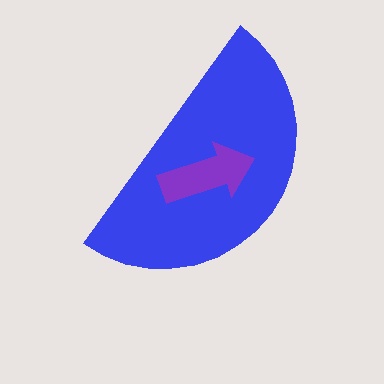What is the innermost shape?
The purple arrow.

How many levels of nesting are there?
2.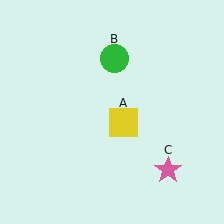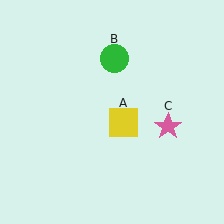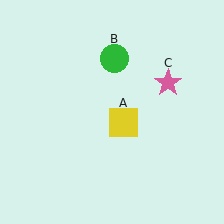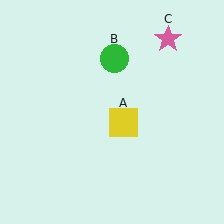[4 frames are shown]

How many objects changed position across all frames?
1 object changed position: pink star (object C).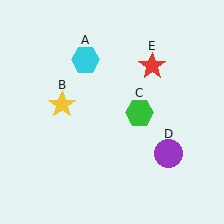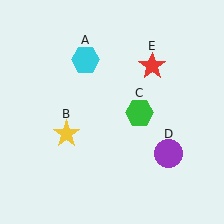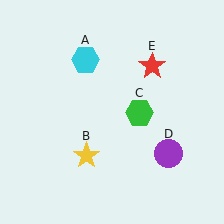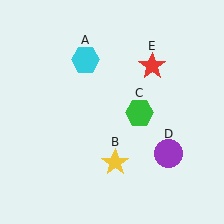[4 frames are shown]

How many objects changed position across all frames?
1 object changed position: yellow star (object B).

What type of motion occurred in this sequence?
The yellow star (object B) rotated counterclockwise around the center of the scene.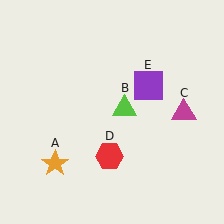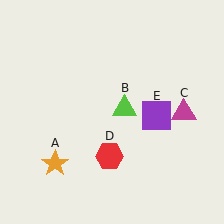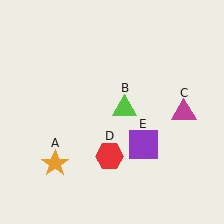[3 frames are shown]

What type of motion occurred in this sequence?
The purple square (object E) rotated clockwise around the center of the scene.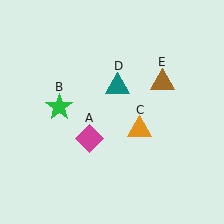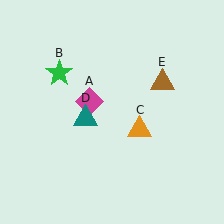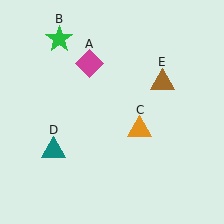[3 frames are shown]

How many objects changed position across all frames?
3 objects changed position: magenta diamond (object A), green star (object B), teal triangle (object D).